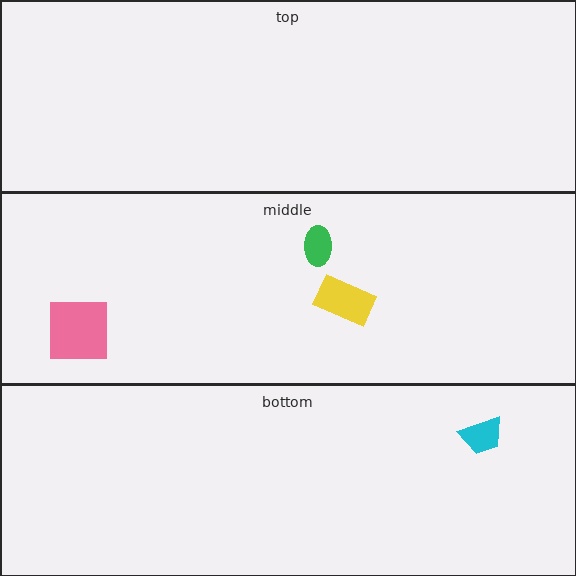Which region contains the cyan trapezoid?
The bottom region.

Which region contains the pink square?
The middle region.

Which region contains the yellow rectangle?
The middle region.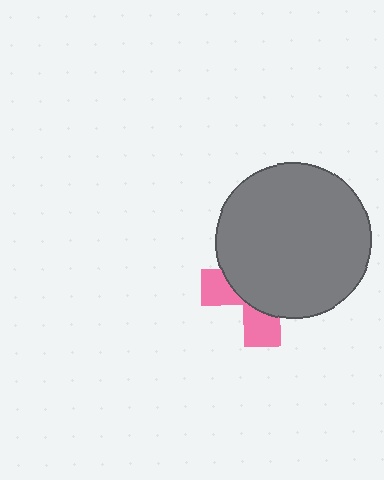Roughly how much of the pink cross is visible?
A small part of it is visible (roughly 32%).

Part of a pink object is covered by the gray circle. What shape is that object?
It is a cross.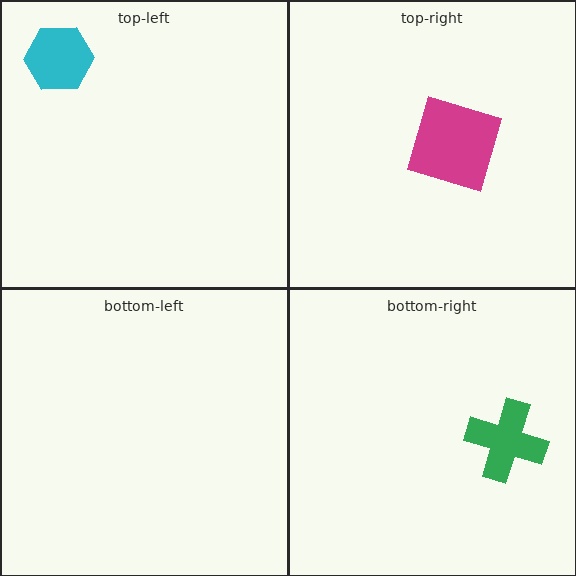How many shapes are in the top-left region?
1.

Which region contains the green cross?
The bottom-right region.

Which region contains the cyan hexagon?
The top-left region.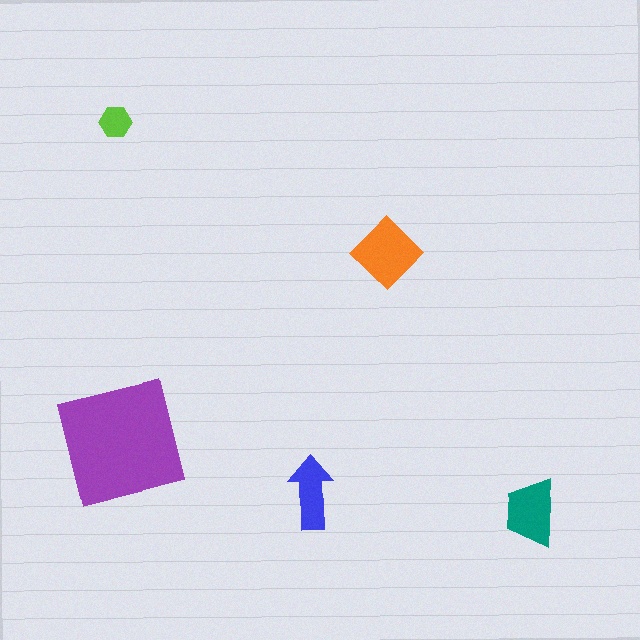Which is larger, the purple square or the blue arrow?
The purple square.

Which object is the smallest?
The lime hexagon.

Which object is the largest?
The purple square.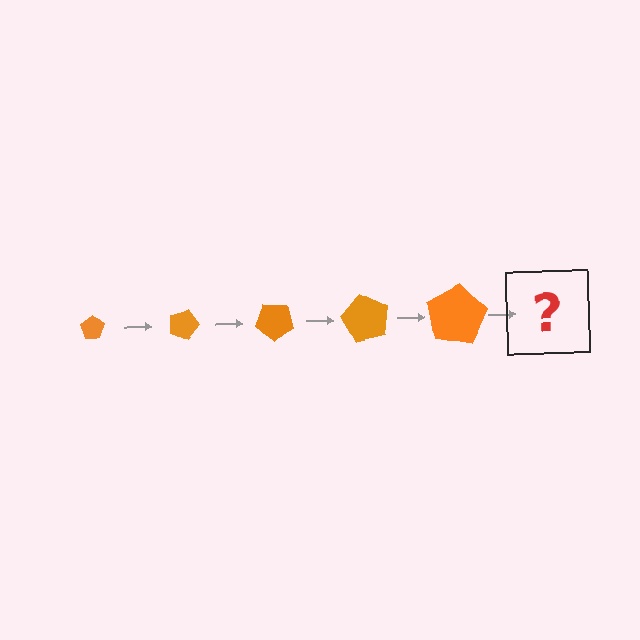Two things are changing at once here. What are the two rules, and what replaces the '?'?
The two rules are that the pentagon grows larger each step and it rotates 20 degrees each step. The '?' should be a pentagon, larger than the previous one and rotated 100 degrees from the start.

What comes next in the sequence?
The next element should be a pentagon, larger than the previous one and rotated 100 degrees from the start.